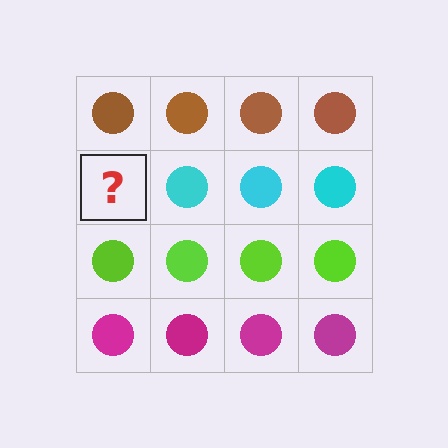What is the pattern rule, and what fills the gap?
The rule is that each row has a consistent color. The gap should be filled with a cyan circle.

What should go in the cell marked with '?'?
The missing cell should contain a cyan circle.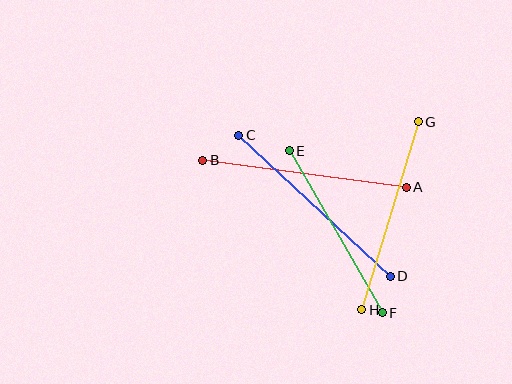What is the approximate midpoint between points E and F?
The midpoint is at approximately (336, 232) pixels.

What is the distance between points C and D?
The distance is approximately 207 pixels.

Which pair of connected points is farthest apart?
Points C and D are farthest apart.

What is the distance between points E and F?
The distance is approximately 187 pixels.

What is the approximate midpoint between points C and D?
The midpoint is at approximately (314, 206) pixels.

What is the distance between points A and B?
The distance is approximately 205 pixels.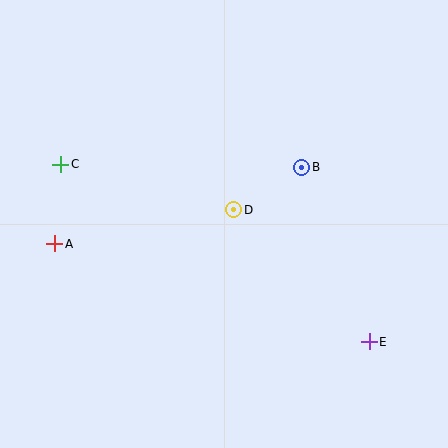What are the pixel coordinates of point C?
Point C is at (61, 164).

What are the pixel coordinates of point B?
Point B is at (302, 167).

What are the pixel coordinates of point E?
Point E is at (369, 342).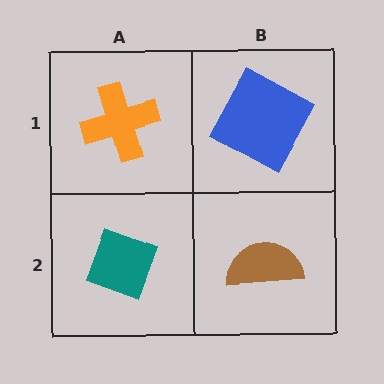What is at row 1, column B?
A blue square.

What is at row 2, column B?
A brown semicircle.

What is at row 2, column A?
A teal diamond.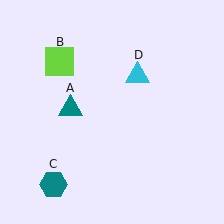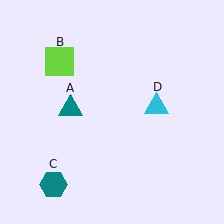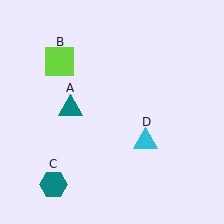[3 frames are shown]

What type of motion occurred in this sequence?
The cyan triangle (object D) rotated clockwise around the center of the scene.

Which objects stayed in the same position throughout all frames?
Teal triangle (object A) and lime square (object B) and teal hexagon (object C) remained stationary.